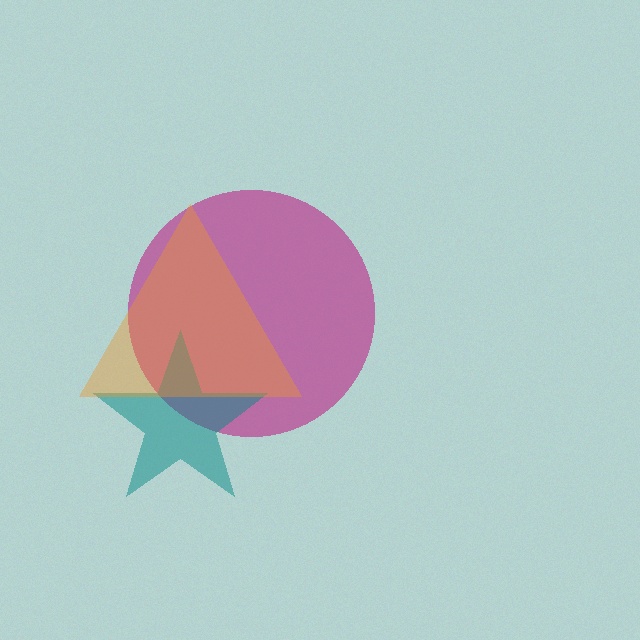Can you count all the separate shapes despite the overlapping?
Yes, there are 3 separate shapes.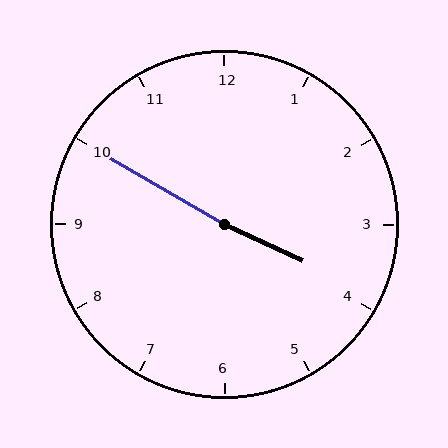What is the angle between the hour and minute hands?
Approximately 175 degrees.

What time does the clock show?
3:50.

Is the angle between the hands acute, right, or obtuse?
It is obtuse.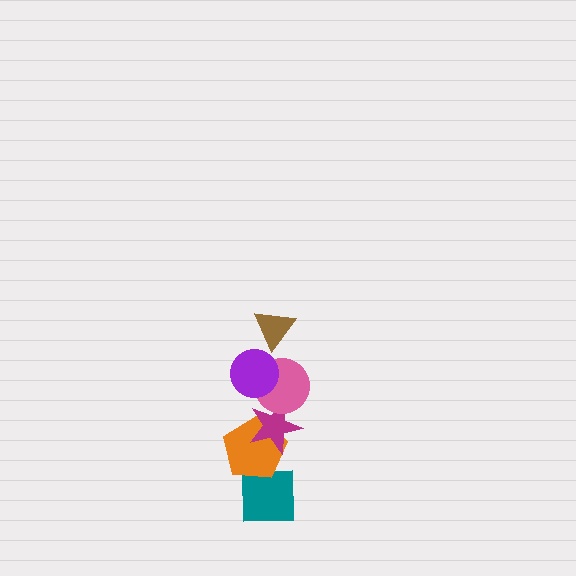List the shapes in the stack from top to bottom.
From top to bottom: the brown triangle, the purple circle, the pink circle, the magenta star, the orange pentagon, the teal square.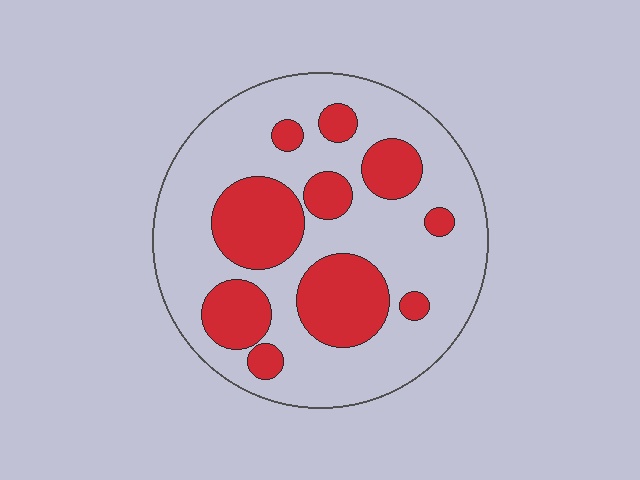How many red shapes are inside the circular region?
10.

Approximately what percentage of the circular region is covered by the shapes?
Approximately 30%.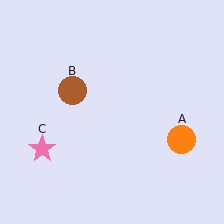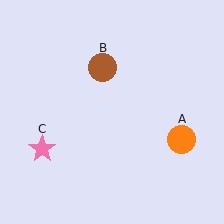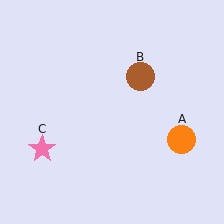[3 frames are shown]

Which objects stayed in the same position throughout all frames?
Orange circle (object A) and pink star (object C) remained stationary.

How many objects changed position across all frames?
1 object changed position: brown circle (object B).